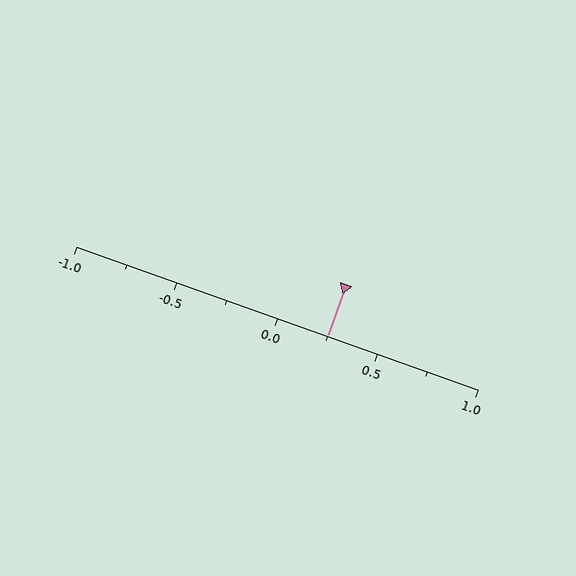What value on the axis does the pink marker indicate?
The marker indicates approximately 0.25.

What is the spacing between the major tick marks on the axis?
The major ticks are spaced 0.5 apart.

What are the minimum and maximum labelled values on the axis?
The axis runs from -1.0 to 1.0.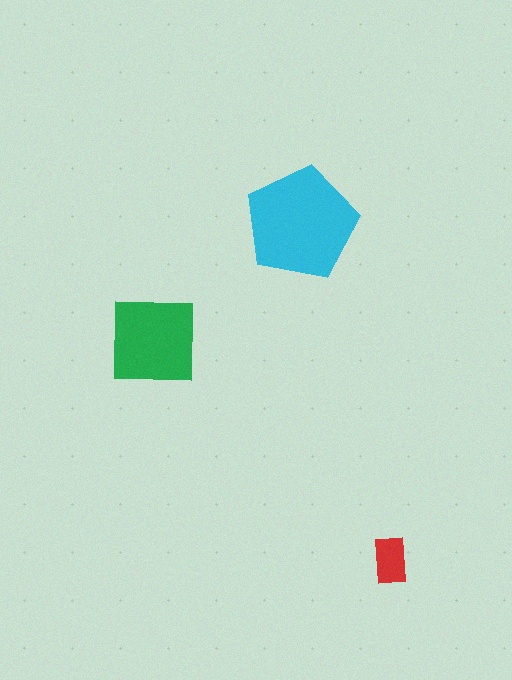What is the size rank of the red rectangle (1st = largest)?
3rd.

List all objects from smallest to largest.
The red rectangle, the green square, the cyan pentagon.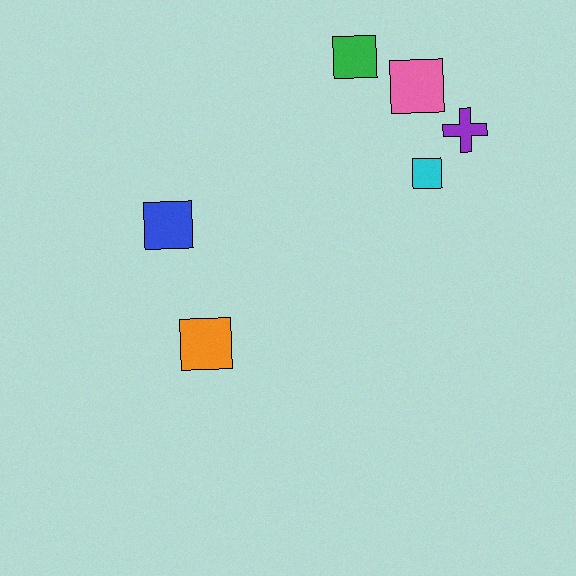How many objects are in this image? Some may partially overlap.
There are 6 objects.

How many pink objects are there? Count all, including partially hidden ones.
There is 1 pink object.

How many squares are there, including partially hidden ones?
There are 5 squares.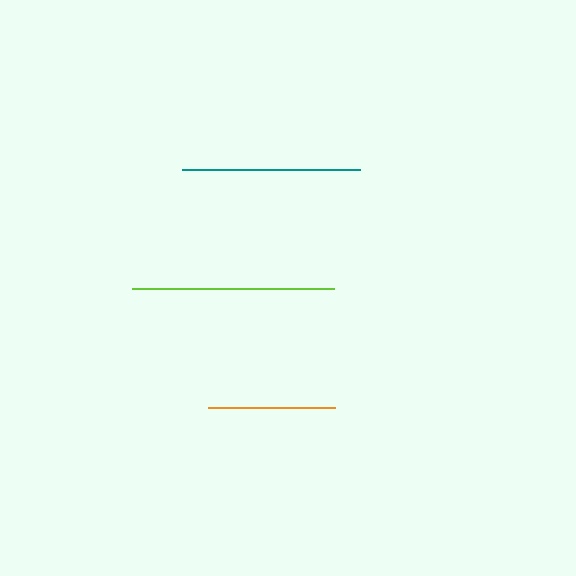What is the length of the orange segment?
The orange segment is approximately 127 pixels long.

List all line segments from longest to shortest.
From longest to shortest: lime, teal, orange.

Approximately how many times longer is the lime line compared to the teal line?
The lime line is approximately 1.1 times the length of the teal line.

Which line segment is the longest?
The lime line is the longest at approximately 202 pixels.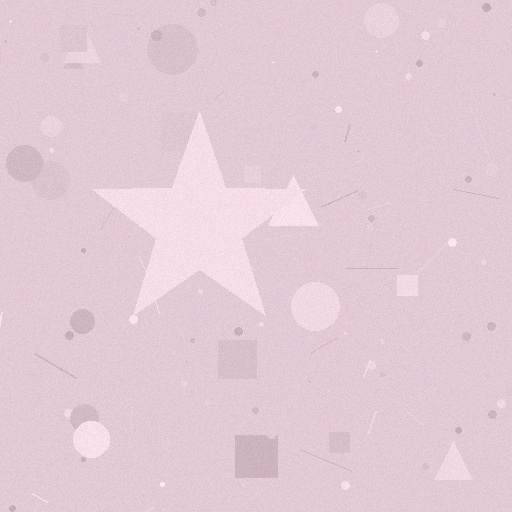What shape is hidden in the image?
A star is hidden in the image.